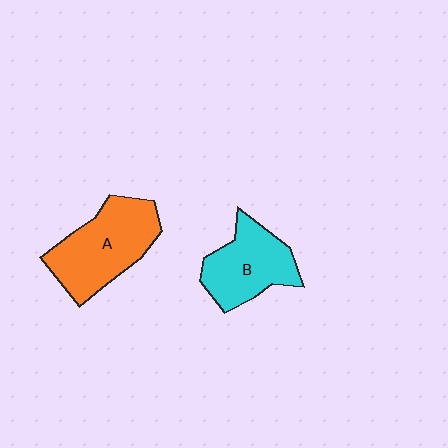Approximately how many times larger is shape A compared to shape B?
Approximately 1.2 times.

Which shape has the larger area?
Shape A (orange).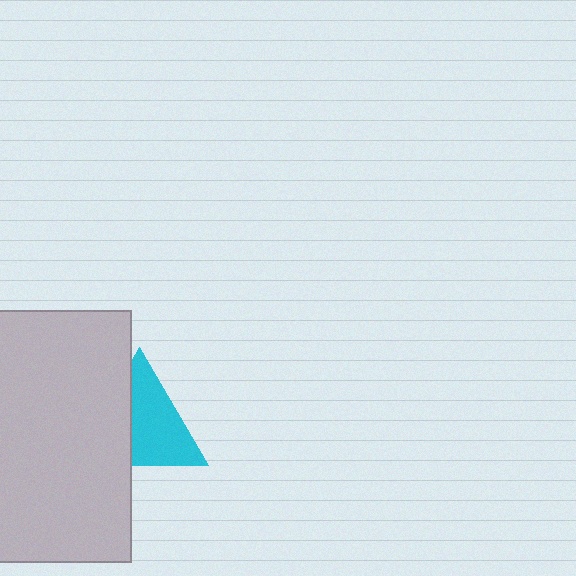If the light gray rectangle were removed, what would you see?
You would see the complete cyan triangle.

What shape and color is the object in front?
The object in front is a light gray rectangle.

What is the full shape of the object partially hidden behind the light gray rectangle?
The partially hidden object is a cyan triangle.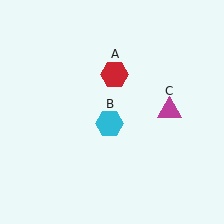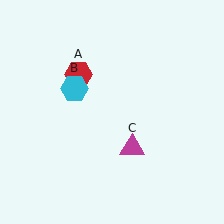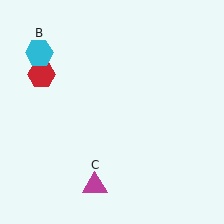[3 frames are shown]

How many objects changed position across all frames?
3 objects changed position: red hexagon (object A), cyan hexagon (object B), magenta triangle (object C).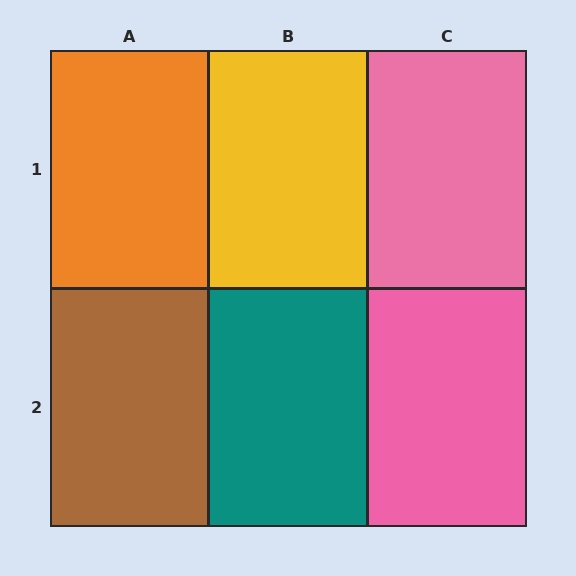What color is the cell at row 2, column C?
Pink.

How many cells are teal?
1 cell is teal.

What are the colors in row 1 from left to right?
Orange, yellow, pink.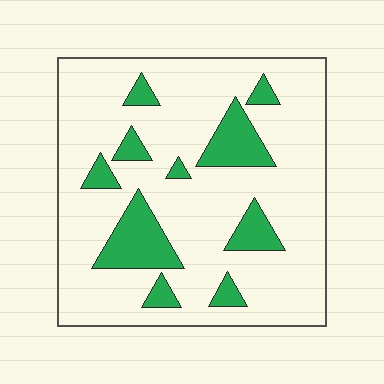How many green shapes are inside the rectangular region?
10.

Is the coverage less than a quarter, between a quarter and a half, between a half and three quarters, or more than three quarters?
Less than a quarter.